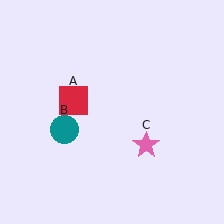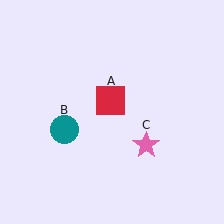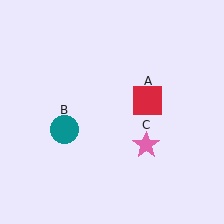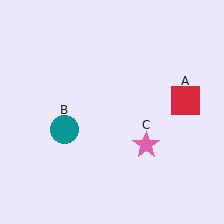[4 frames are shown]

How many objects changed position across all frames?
1 object changed position: red square (object A).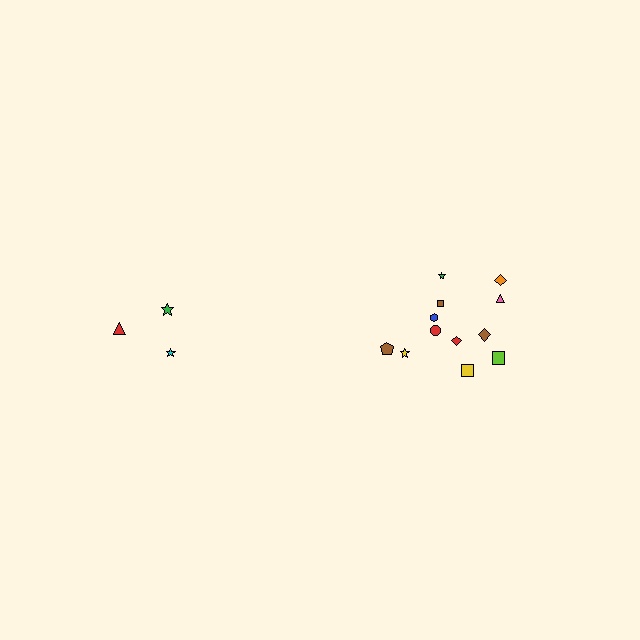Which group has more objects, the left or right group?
The right group.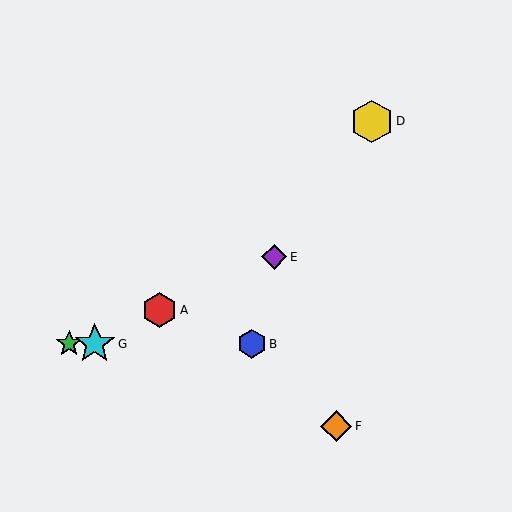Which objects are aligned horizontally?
Objects B, C, G are aligned horizontally.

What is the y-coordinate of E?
Object E is at y≈257.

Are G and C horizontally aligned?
Yes, both are at y≈344.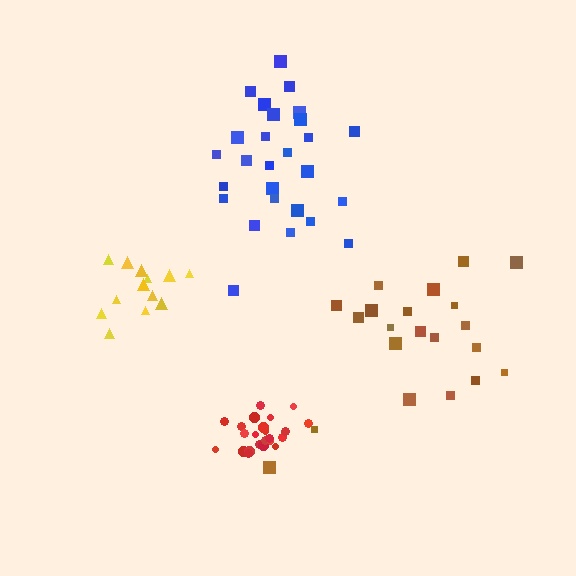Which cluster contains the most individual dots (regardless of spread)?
Blue (27).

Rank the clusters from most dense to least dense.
red, yellow, blue, brown.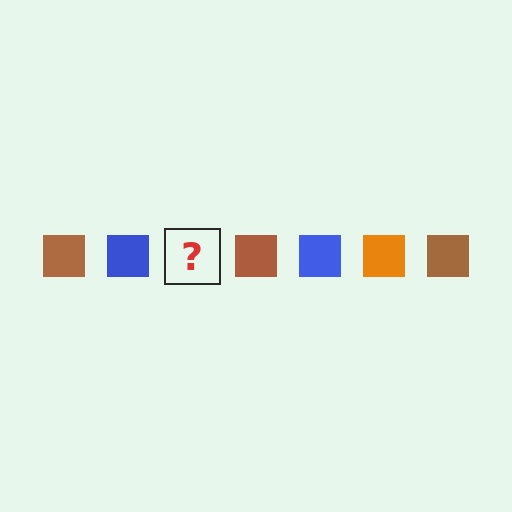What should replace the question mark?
The question mark should be replaced with an orange square.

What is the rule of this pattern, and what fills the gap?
The rule is that the pattern cycles through brown, blue, orange squares. The gap should be filled with an orange square.